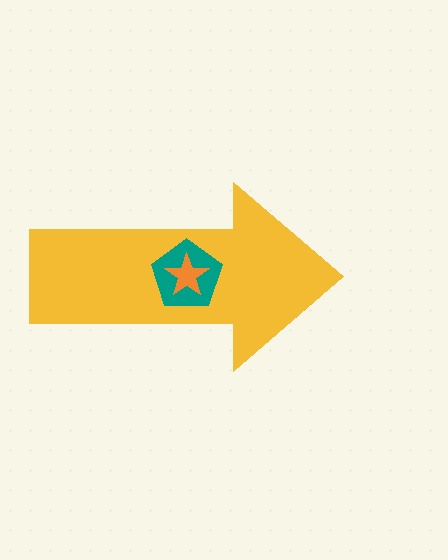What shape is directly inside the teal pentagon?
The orange star.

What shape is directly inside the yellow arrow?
The teal pentagon.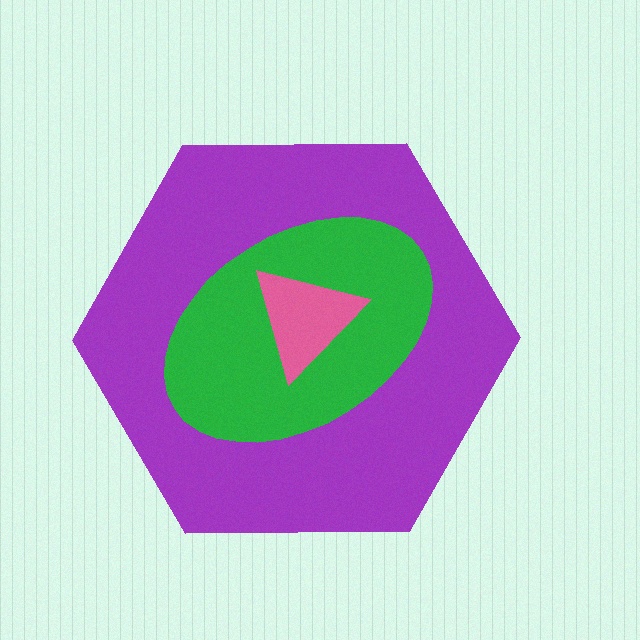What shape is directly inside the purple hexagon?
The green ellipse.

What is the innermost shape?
The pink triangle.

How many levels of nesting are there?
3.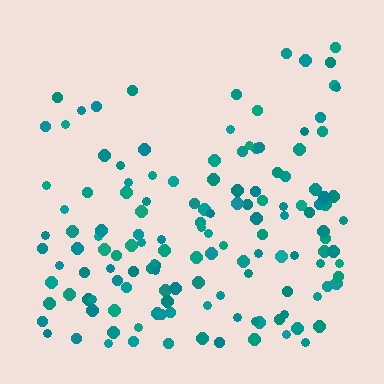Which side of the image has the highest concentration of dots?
The bottom.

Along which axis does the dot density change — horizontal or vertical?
Vertical.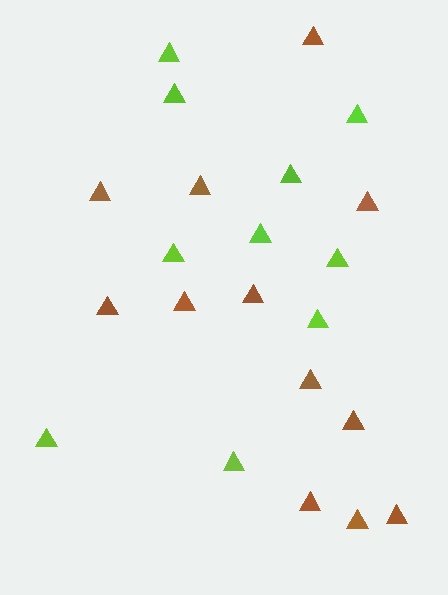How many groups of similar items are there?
There are 2 groups: one group of lime triangles (10) and one group of brown triangles (12).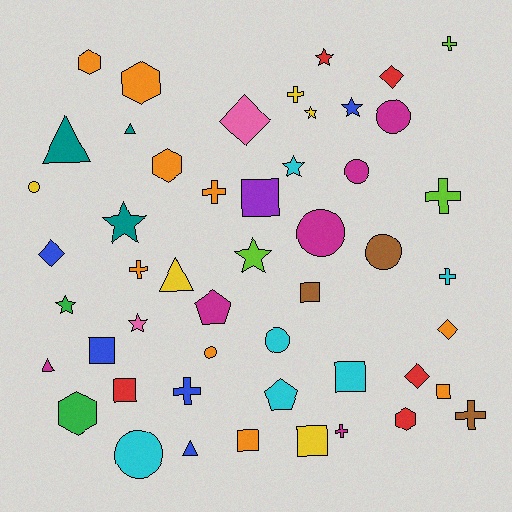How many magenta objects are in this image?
There are 6 magenta objects.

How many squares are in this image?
There are 8 squares.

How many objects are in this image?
There are 50 objects.